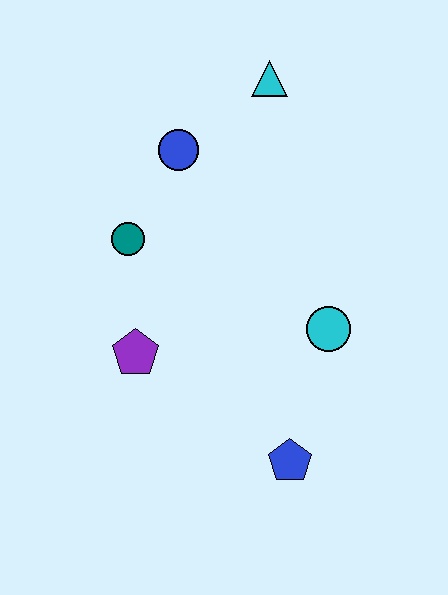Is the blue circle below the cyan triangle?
Yes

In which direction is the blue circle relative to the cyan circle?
The blue circle is above the cyan circle.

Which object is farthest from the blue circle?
The blue pentagon is farthest from the blue circle.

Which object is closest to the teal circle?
The blue circle is closest to the teal circle.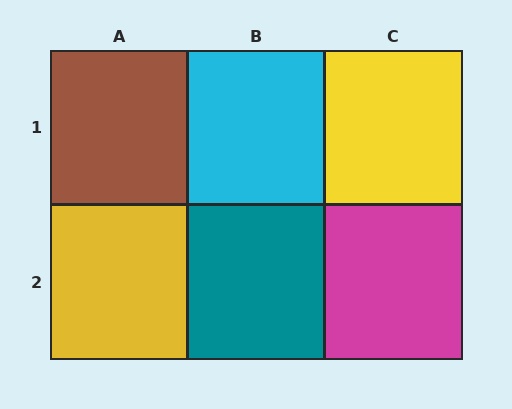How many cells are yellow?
2 cells are yellow.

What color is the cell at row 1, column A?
Brown.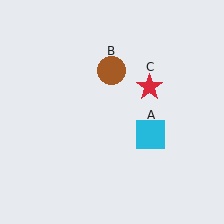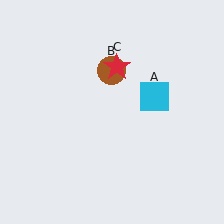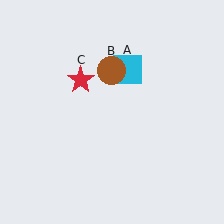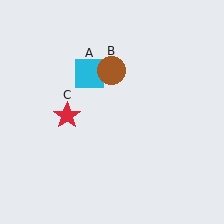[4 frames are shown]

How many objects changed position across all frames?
2 objects changed position: cyan square (object A), red star (object C).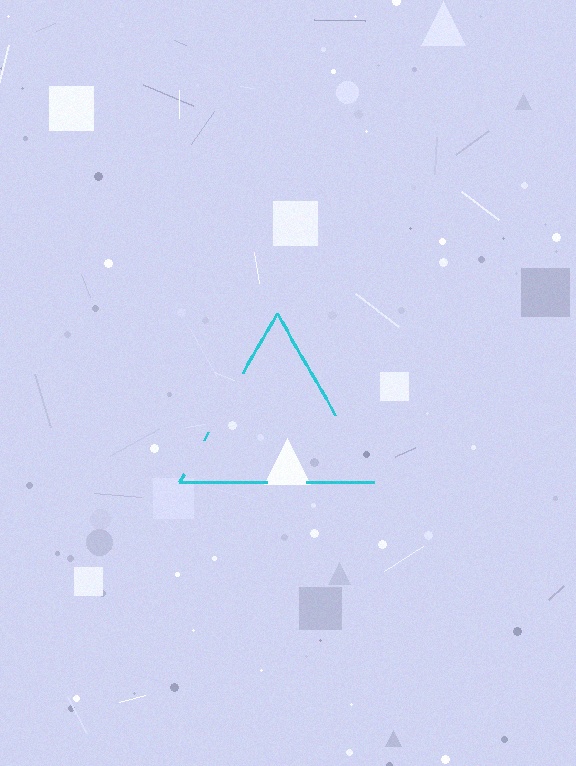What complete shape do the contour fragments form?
The contour fragments form a triangle.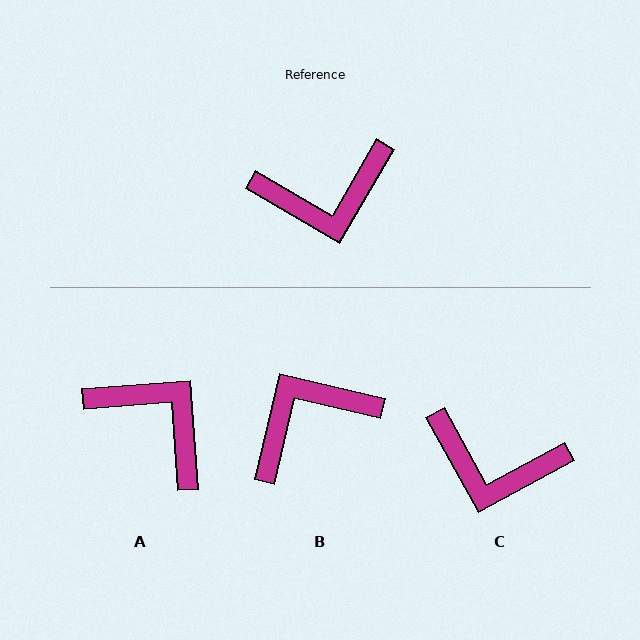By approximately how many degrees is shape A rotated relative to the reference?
Approximately 125 degrees counter-clockwise.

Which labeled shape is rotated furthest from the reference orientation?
B, about 163 degrees away.